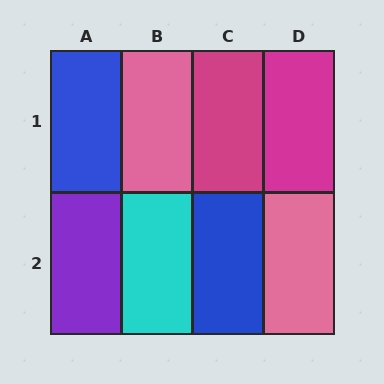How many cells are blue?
2 cells are blue.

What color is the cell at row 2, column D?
Pink.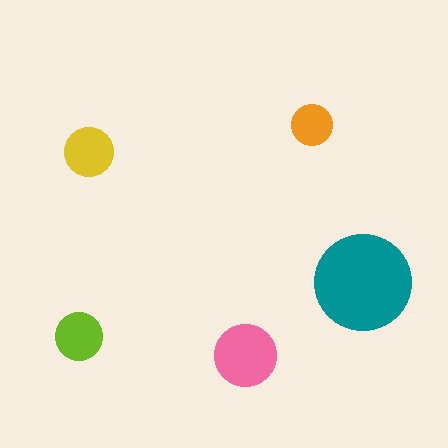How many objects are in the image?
There are 5 objects in the image.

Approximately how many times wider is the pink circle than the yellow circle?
About 1.5 times wider.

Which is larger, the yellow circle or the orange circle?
The yellow one.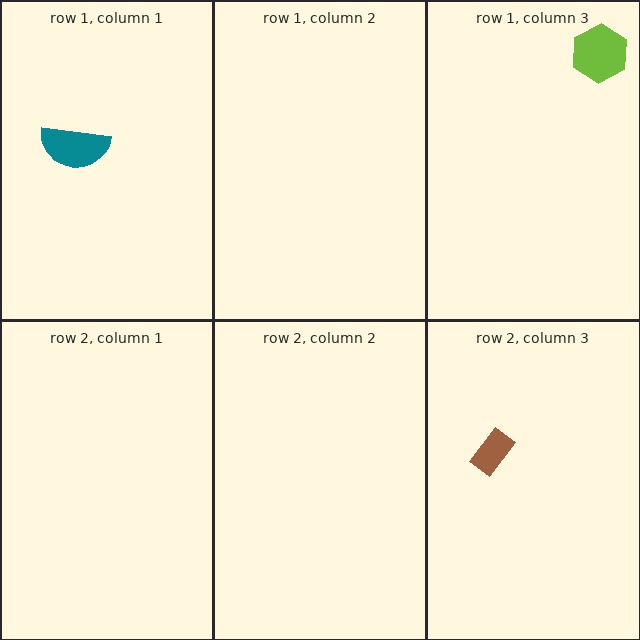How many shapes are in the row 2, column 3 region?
1.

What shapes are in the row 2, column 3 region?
The brown rectangle.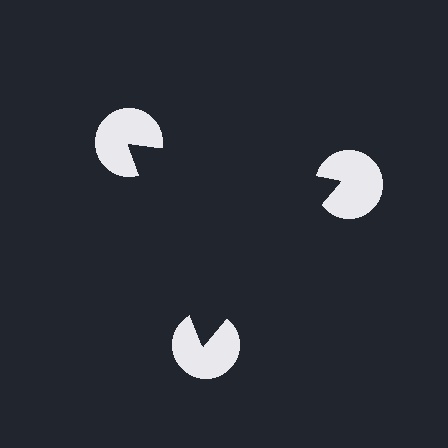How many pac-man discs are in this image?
There are 3 — one at each vertex of the illusory triangle.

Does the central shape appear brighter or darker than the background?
It typically appears slightly darker than the background, even though no actual brightness change is drawn.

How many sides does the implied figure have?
3 sides.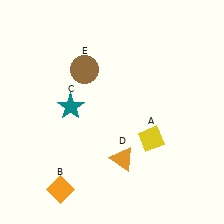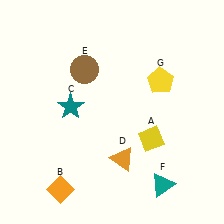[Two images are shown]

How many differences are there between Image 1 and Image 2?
There are 2 differences between the two images.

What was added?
A teal triangle (F), a yellow pentagon (G) were added in Image 2.